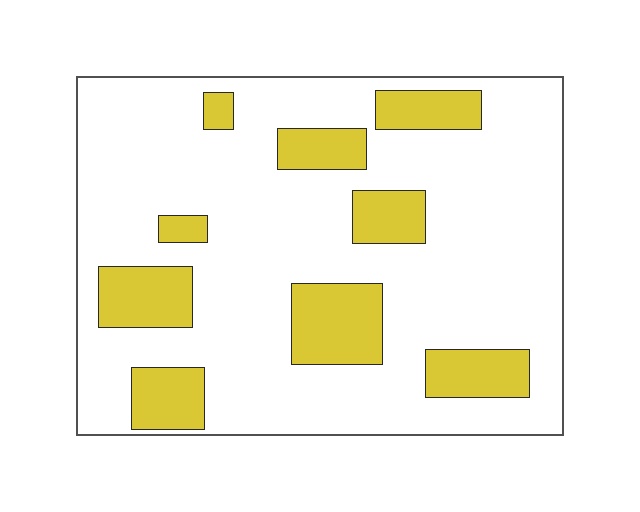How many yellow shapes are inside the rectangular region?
9.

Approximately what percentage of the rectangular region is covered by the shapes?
Approximately 20%.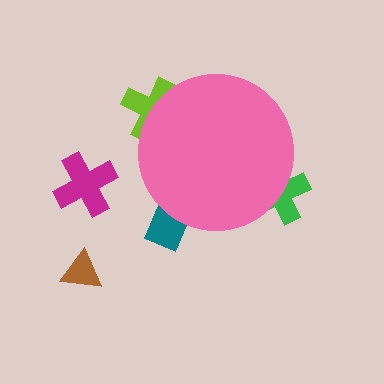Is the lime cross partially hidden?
Yes, the lime cross is partially hidden behind the pink circle.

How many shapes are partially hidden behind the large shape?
3 shapes are partially hidden.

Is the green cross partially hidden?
Yes, the green cross is partially hidden behind the pink circle.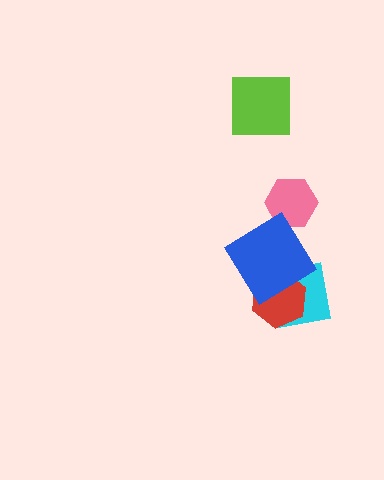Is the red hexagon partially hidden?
Yes, it is partially covered by another shape.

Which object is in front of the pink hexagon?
The blue diamond is in front of the pink hexagon.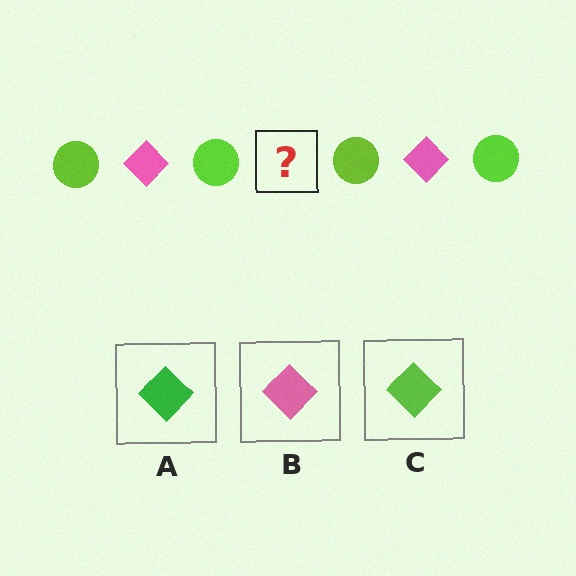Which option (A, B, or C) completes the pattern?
B.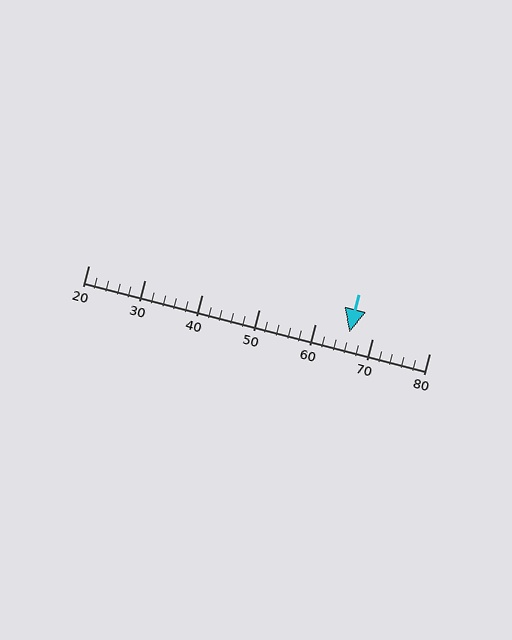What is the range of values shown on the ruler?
The ruler shows values from 20 to 80.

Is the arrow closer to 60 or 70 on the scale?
The arrow is closer to 70.